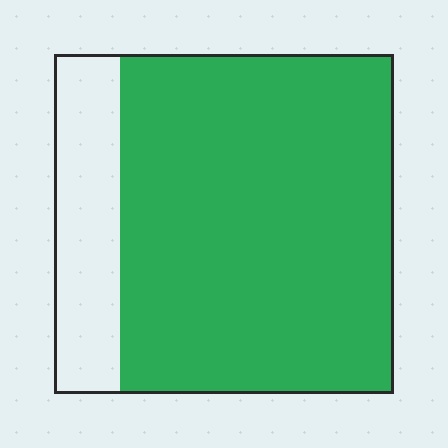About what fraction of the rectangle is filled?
About four fifths (4/5).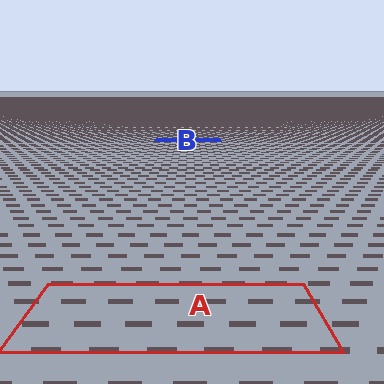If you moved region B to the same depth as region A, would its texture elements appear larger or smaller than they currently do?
They would appear larger. At a closer depth, the same texture elements are projected at a bigger on-screen size.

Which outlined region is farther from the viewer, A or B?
Region B is farther from the viewer — the texture elements inside it appear smaller and more densely packed.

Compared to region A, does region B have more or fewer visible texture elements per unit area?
Region B has more texture elements per unit area — they are packed more densely because it is farther away.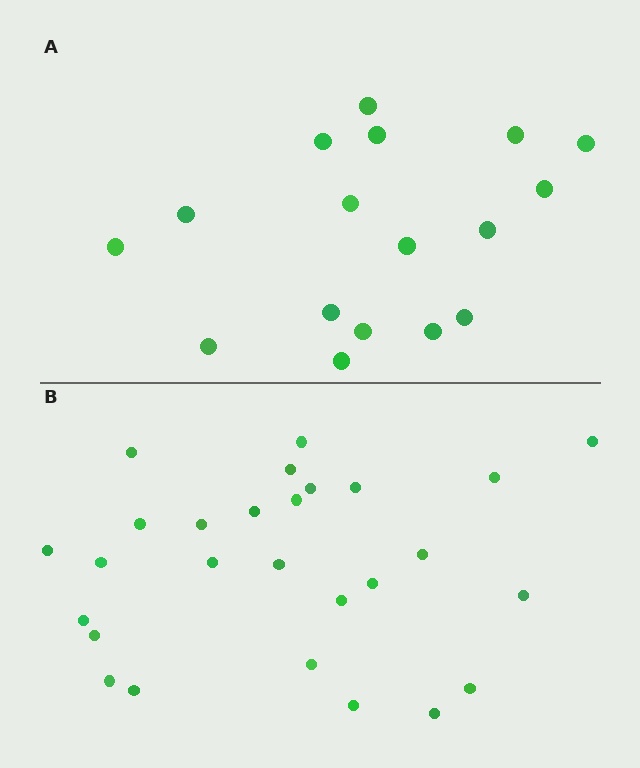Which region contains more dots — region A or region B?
Region B (the bottom region) has more dots.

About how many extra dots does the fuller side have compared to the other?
Region B has roughly 10 or so more dots than region A.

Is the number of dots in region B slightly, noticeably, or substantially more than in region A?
Region B has substantially more. The ratio is roughly 1.6 to 1.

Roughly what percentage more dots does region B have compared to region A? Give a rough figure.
About 60% more.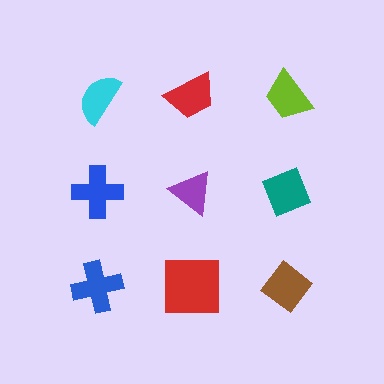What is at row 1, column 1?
A cyan semicircle.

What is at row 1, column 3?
A lime trapezoid.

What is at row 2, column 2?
A purple triangle.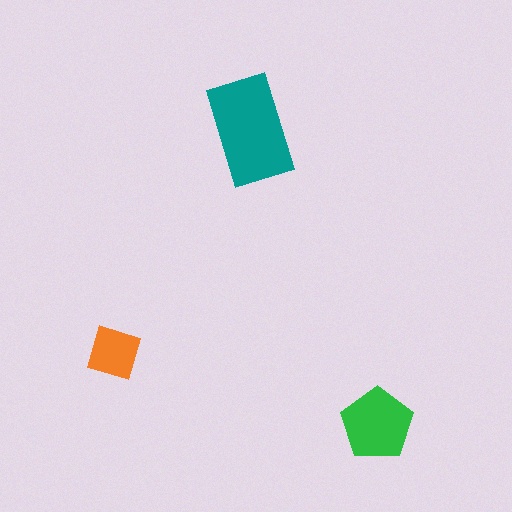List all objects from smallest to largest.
The orange square, the green pentagon, the teal rectangle.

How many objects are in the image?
There are 3 objects in the image.